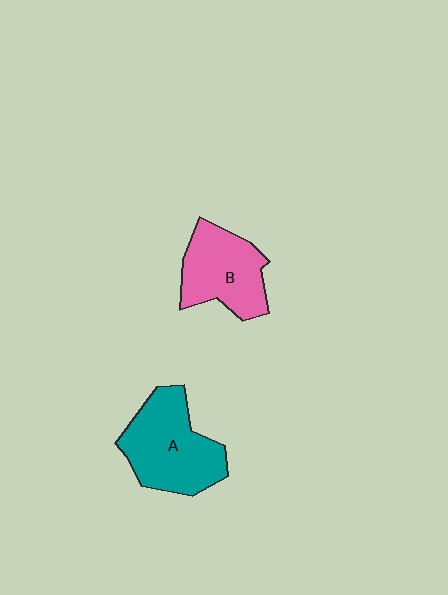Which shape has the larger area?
Shape A (teal).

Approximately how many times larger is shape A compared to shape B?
Approximately 1.2 times.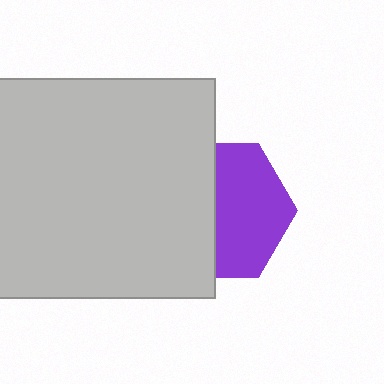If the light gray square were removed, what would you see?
You would see the complete purple hexagon.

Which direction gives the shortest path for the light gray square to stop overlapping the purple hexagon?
Moving left gives the shortest separation.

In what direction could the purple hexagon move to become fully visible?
The purple hexagon could move right. That would shift it out from behind the light gray square entirely.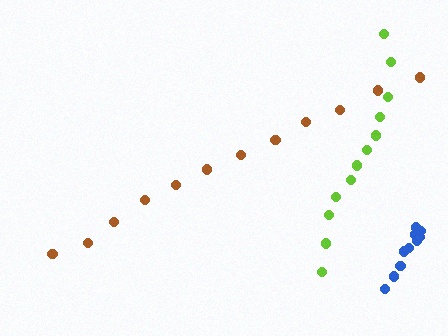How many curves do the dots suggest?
There are 3 distinct paths.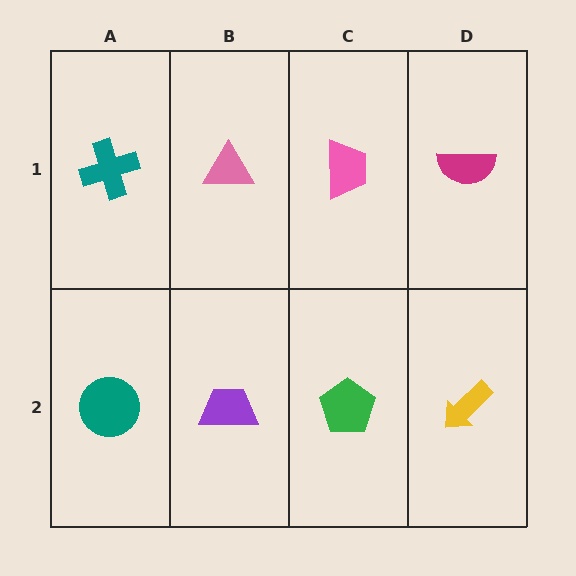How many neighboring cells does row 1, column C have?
3.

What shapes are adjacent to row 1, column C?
A green pentagon (row 2, column C), a pink triangle (row 1, column B), a magenta semicircle (row 1, column D).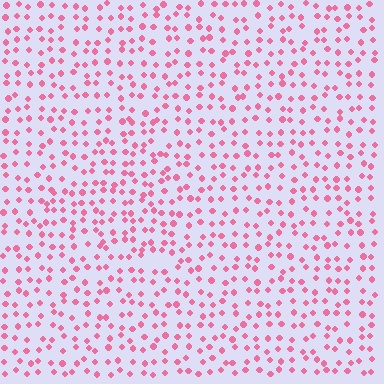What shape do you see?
I see a triangle.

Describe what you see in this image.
The image contains small pink elements arranged at two different densities. A triangle-shaped region is visible where the elements are more densely packed than the surrounding area.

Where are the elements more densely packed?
The elements are more densely packed inside the triangle boundary.